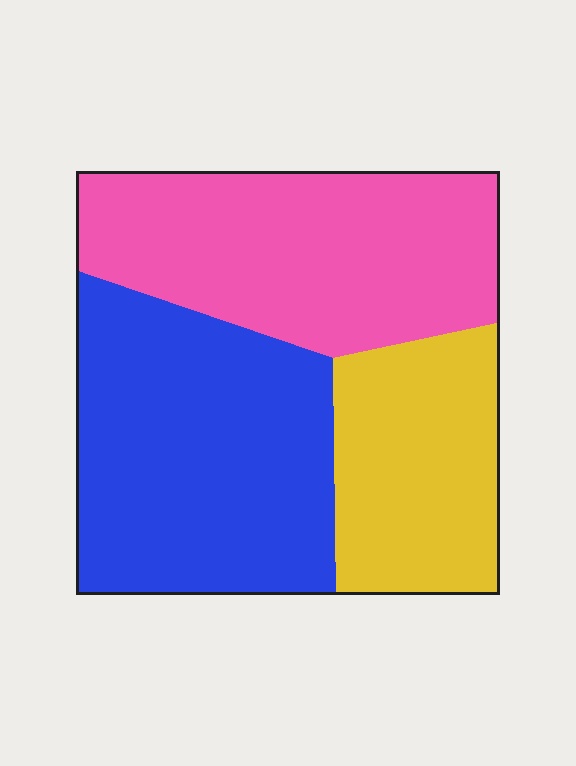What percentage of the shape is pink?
Pink takes up between a quarter and a half of the shape.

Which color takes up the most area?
Blue, at roughly 40%.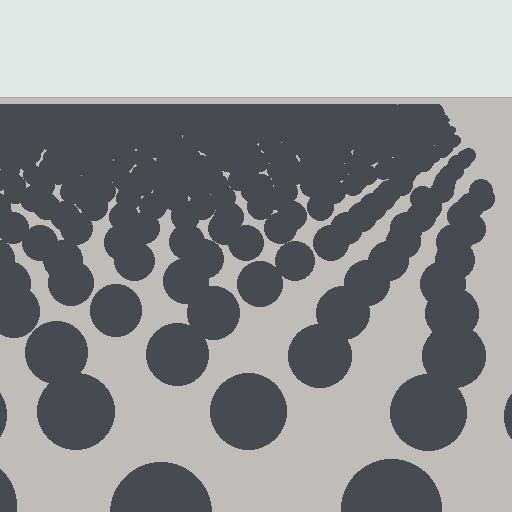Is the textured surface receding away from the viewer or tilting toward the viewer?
The surface is receding away from the viewer. Texture elements get smaller and denser toward the top.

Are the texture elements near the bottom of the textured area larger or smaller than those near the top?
Larger. Near the bottom, elements are closer to the viewer and appear at a bigger on-screen size.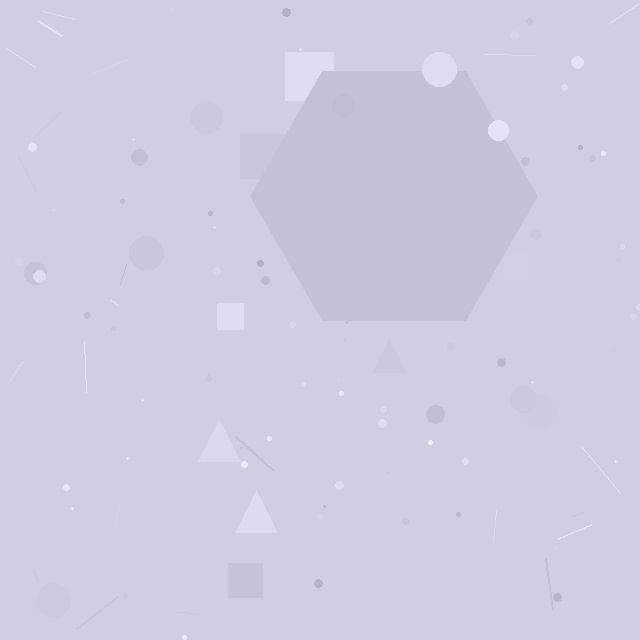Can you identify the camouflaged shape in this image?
The camouflaged shape is a hexagon.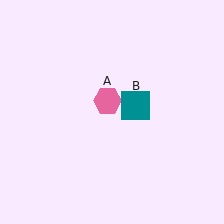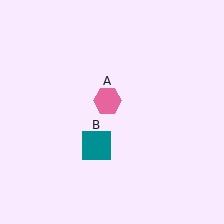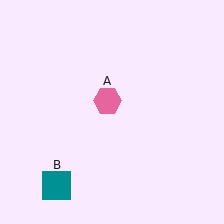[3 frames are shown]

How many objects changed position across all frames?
1 object changed position: teal square (object B).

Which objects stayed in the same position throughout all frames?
Pink hexagon (object A) remained stationary.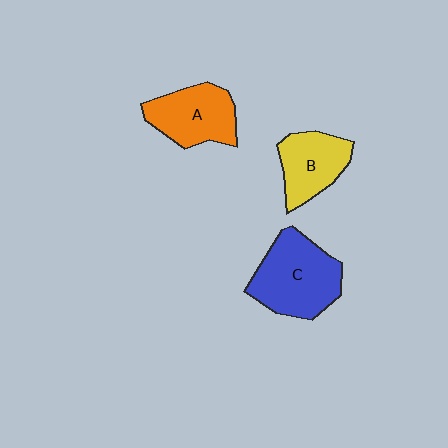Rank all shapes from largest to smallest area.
From largest to smallest: C (blue), A (orange), B (yellow).